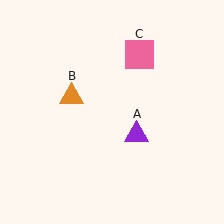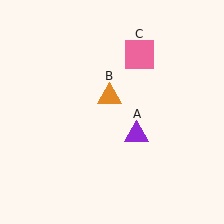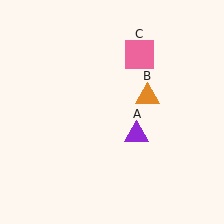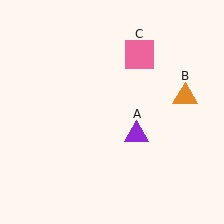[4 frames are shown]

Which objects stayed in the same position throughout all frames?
Purple triangle (object A) and pink square (object C) remained stationary.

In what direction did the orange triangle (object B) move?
The orange triangle (object B) moved right.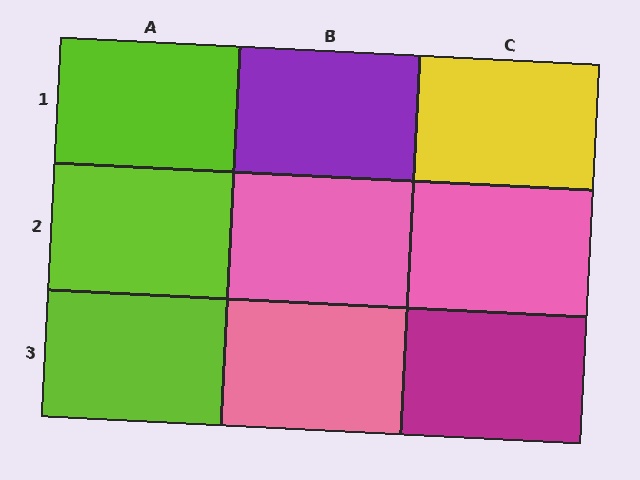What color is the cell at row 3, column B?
Pink.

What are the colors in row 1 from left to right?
Lime, purple, yellow.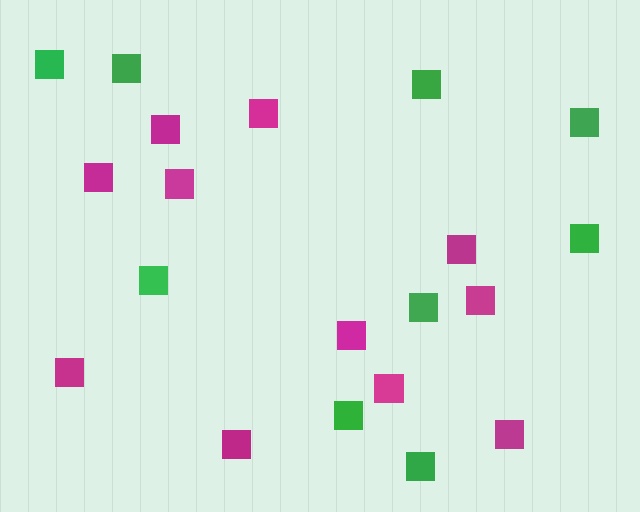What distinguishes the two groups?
There are 2 groups: one group of green squares (9) and one group of magenta squares (11).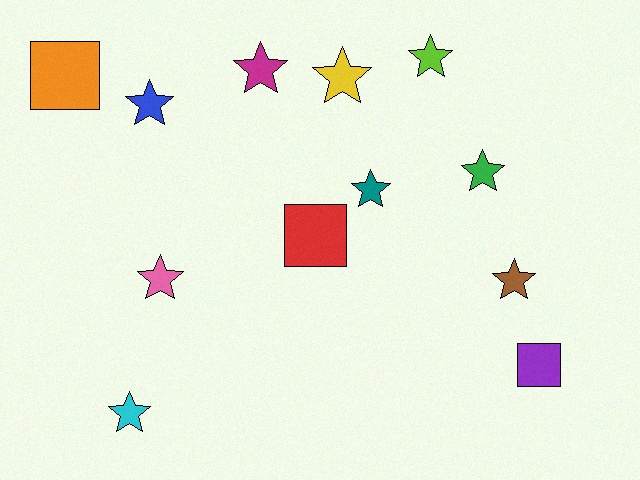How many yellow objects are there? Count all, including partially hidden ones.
There is 1 yellow object.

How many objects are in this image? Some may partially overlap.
There are 12 objects.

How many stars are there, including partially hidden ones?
There are 9 stars.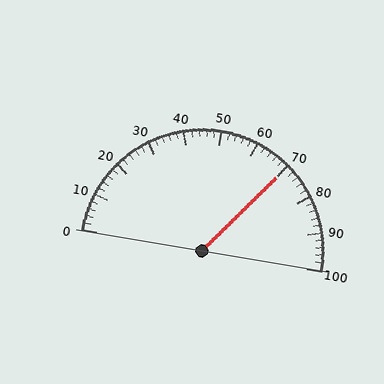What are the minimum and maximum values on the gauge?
The gauge ranges from 0 to 100.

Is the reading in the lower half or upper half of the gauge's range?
The reading is in the upper half of the range (0 to 100).